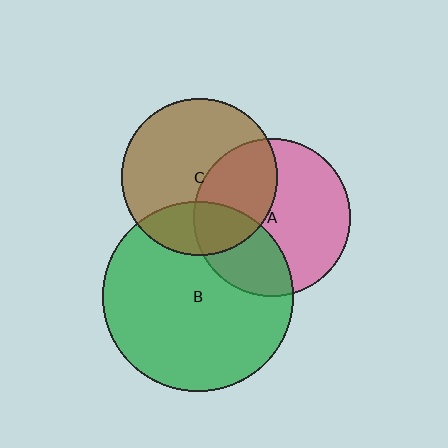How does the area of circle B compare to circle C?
Approximately 1.5 times.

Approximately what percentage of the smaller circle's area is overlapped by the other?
Approximately 25%.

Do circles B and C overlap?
Yes.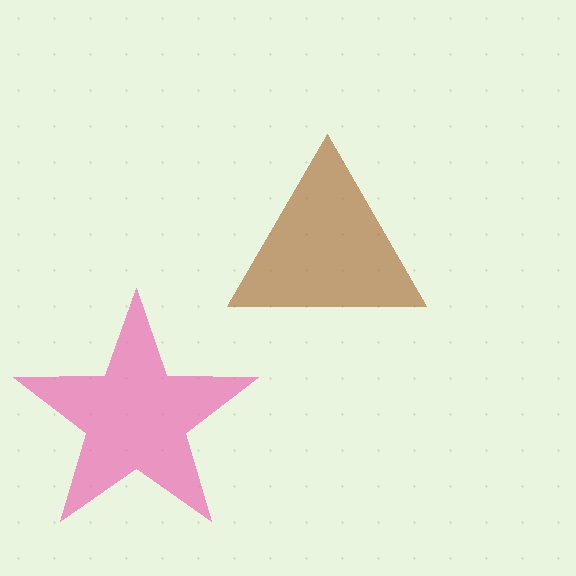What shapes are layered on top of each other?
The layered shapes are: a brown triangle, a pink star.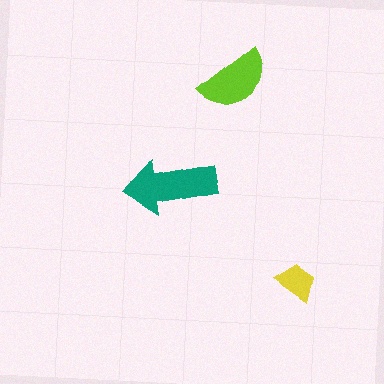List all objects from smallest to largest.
The yellow trapezoid, the lime semicircle, the teal arrow.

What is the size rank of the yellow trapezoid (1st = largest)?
3rd.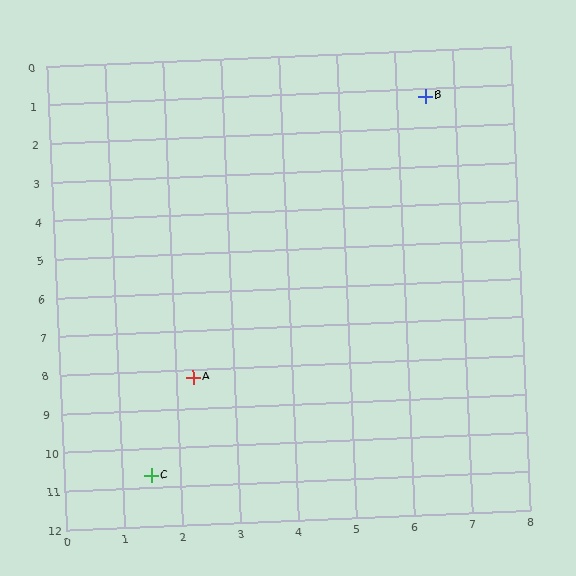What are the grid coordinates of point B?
Point B is at approximately (6.5, 1.2).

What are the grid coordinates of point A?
Point A is at approximately (2.3, 8.2).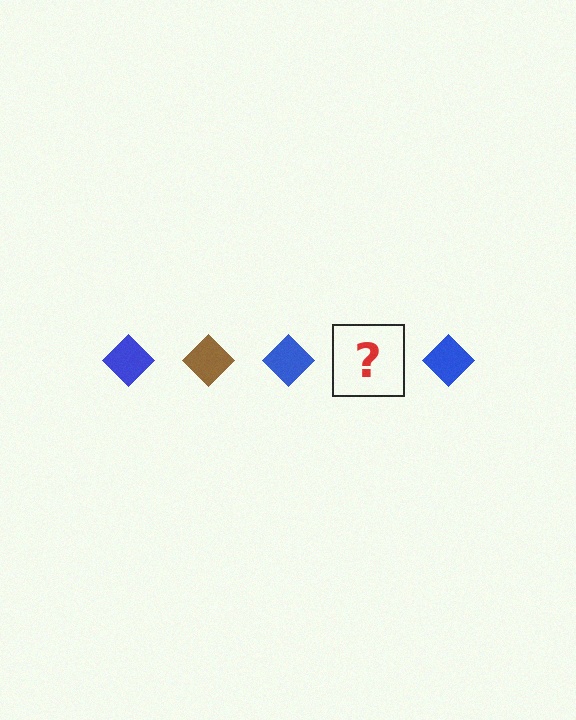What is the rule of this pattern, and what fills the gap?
The rule is that the pattern cycles through blue, brown diamonds. The gap should be filled with a brown diamond.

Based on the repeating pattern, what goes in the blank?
The blank should be a brown diamond.